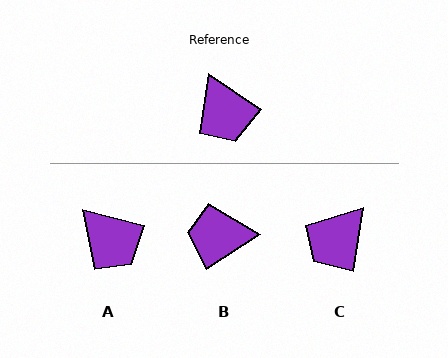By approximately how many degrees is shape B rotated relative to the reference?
Approximately 113 degrees clockwise.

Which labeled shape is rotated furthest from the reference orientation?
B, about 113 degrees away.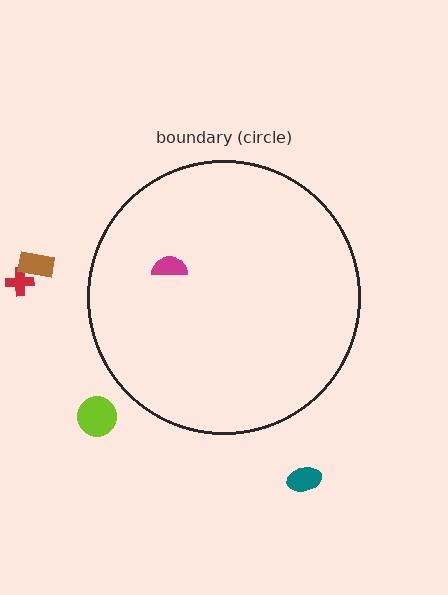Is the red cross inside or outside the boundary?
Outside.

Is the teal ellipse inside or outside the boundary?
Outside.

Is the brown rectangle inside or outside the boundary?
Outside.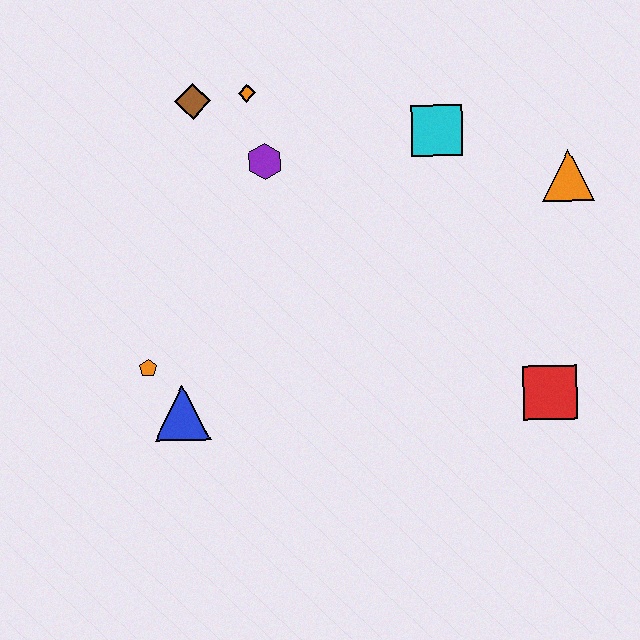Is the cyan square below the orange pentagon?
No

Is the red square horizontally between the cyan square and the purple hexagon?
No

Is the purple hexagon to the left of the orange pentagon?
No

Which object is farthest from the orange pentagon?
The orange triangle is farthest from the orange pentagon.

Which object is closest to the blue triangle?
The orange pentagon is closest to the blue triangle.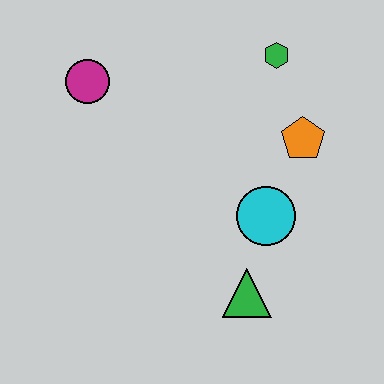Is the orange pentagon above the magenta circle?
No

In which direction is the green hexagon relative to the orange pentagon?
The green hexagon is above the orange pentagon.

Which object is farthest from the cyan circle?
The magenta circle is farthest from the cyan circle.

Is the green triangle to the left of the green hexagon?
Yes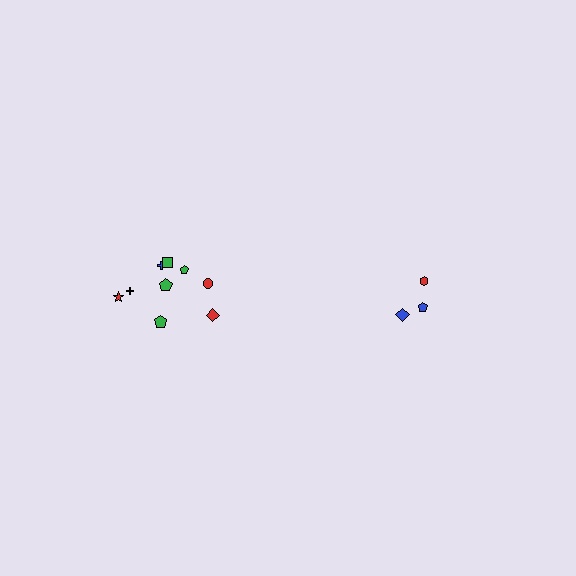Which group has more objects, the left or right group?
The left group.